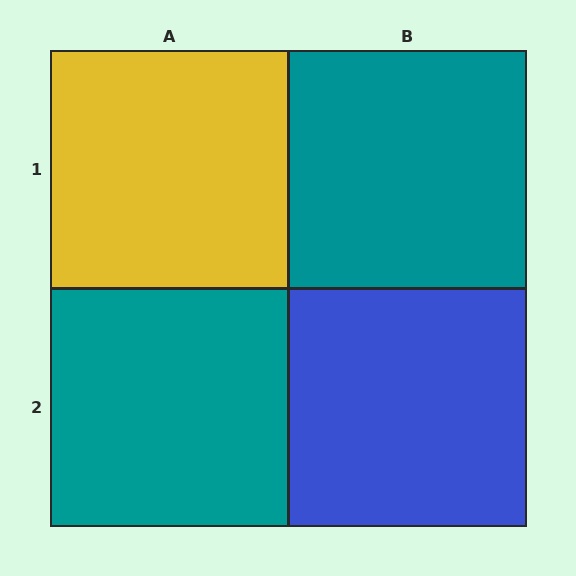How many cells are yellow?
1 cell is yellow.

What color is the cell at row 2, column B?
Blue.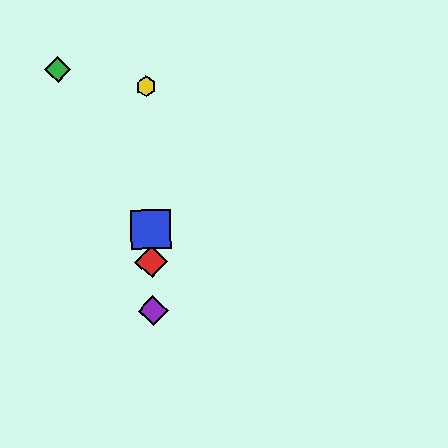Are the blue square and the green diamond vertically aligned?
No, the blue square is at x≈150 and the green diamond is at x≈57.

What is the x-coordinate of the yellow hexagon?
The yellow hexagon is at x≈146.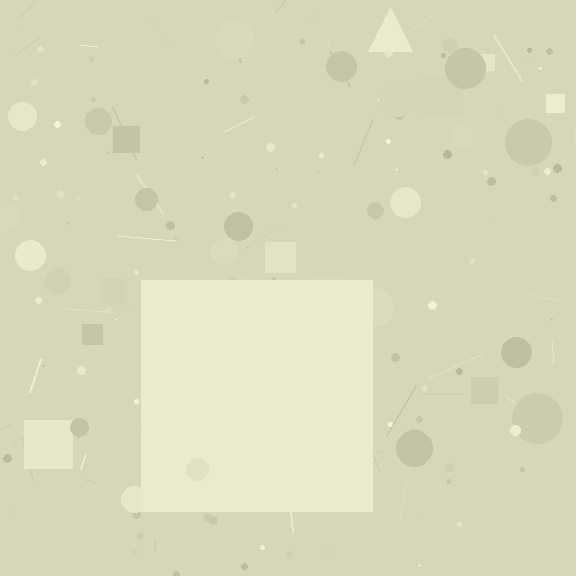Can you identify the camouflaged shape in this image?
The camouflaged shape is a square.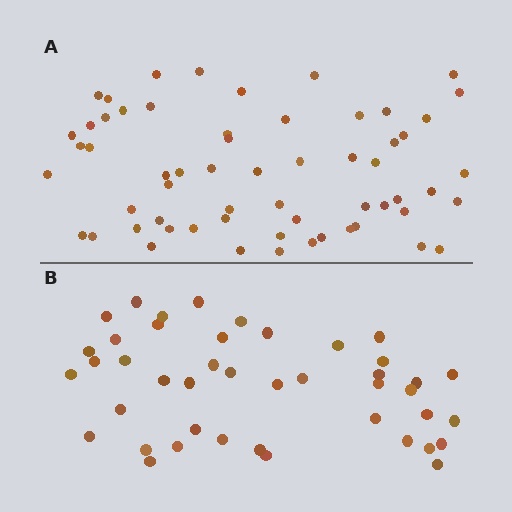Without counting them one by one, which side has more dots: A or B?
Region A (the top region) has more dots.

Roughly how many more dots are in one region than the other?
Region A has approximately 15 more dots than region B.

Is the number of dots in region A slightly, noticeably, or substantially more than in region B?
Region A has noticeably more, but not dramatically so. The ratio is roughly 1.4 to 1.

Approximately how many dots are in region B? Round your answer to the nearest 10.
About 40 dots. (The exact count is 43, which rounds to 40.)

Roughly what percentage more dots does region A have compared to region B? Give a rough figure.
About 40% more.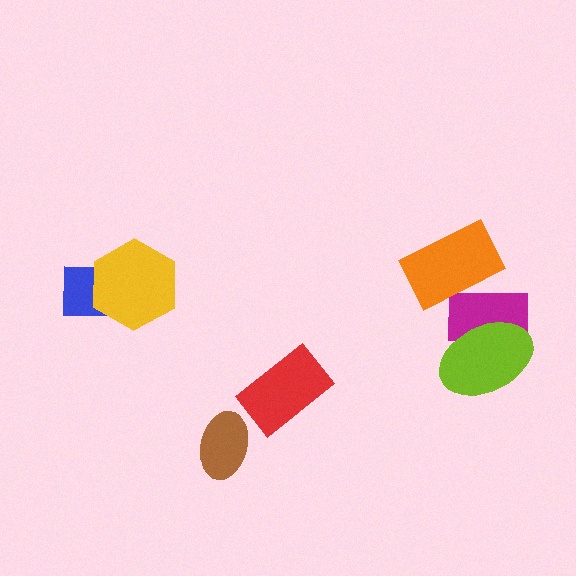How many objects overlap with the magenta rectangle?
2 objects overlap with the magenta rectangle.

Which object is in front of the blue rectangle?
The yellow hexagon is in front of the blue rectangle.